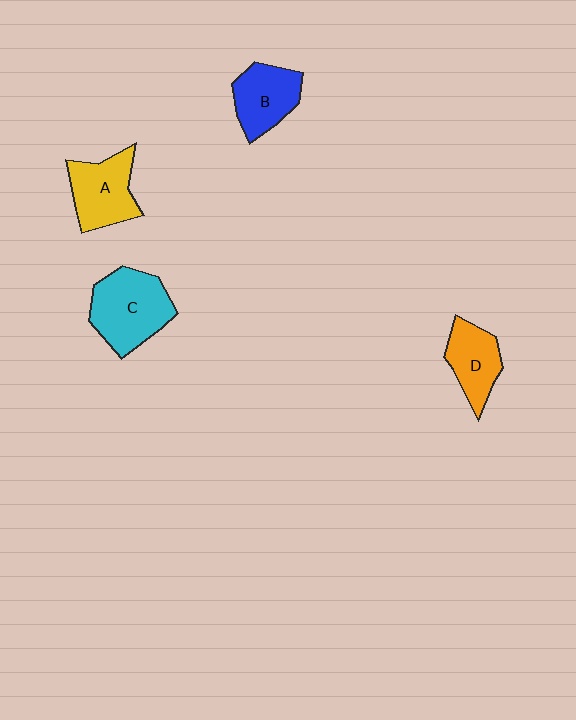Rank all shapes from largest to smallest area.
From largest to smallest: C (cyan), A (yellow), B (blue), D (orange).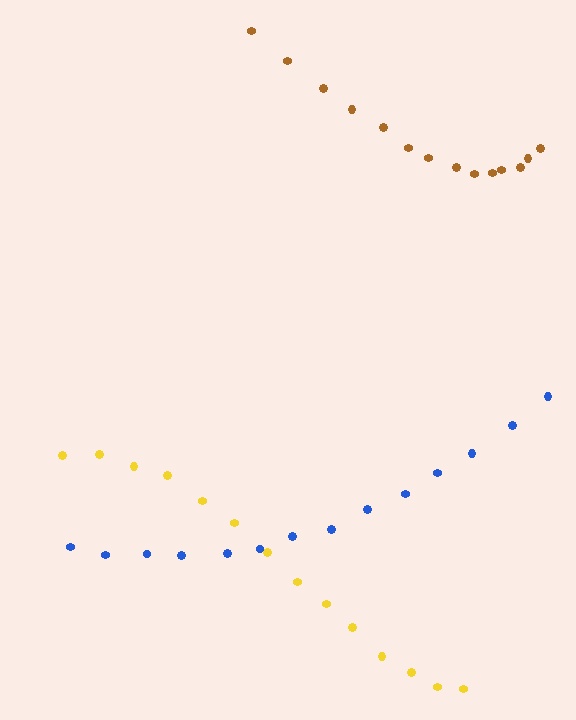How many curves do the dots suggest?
There are 3 distinct paths.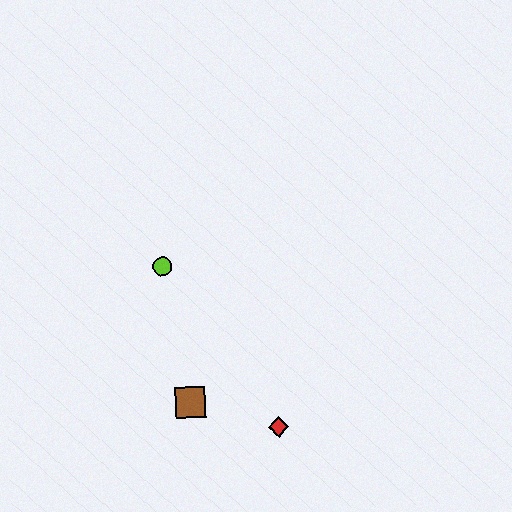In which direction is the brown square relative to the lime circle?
The brown square is below the lime circle.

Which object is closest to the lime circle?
The brown square is closest to the lime circle.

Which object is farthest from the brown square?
The lime circle is farthest from the brown square.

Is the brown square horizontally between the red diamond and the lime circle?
Yes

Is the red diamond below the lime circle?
Yes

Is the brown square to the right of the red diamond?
No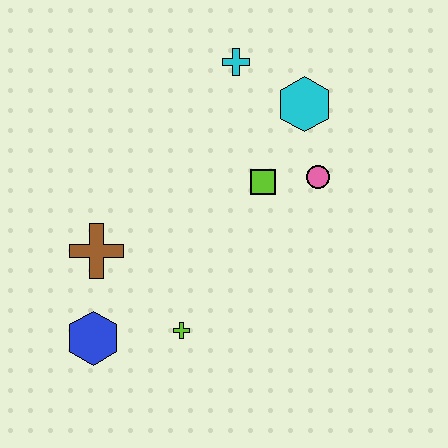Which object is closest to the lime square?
The pink circle is closest to the lime square.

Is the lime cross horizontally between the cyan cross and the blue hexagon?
Yes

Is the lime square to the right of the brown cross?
Yes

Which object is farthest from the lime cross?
The cyan cross is farthest from the lime cross.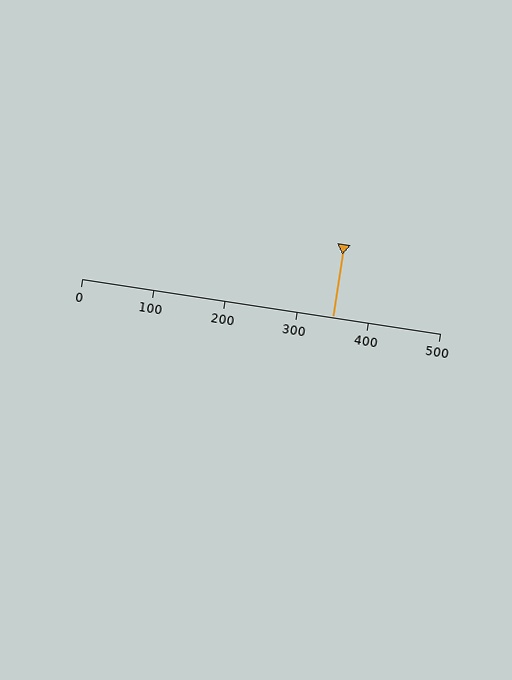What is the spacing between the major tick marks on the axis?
The major ticks are spaced 100 apart.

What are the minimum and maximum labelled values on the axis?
The axis runs from 0 to 500.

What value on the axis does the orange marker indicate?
The marker indicates approximately 350.